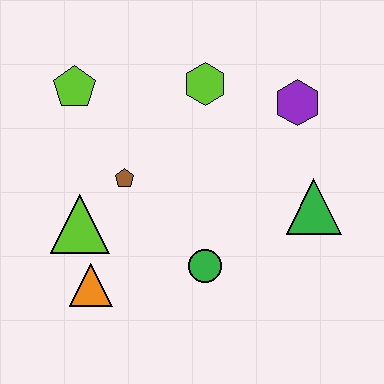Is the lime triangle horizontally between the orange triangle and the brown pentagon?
No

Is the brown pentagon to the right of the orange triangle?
Yes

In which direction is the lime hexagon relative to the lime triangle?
The lime hexagon is above the lime triangle.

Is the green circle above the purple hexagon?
No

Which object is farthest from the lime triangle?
The purple hexagon is farthest from the lime triangle.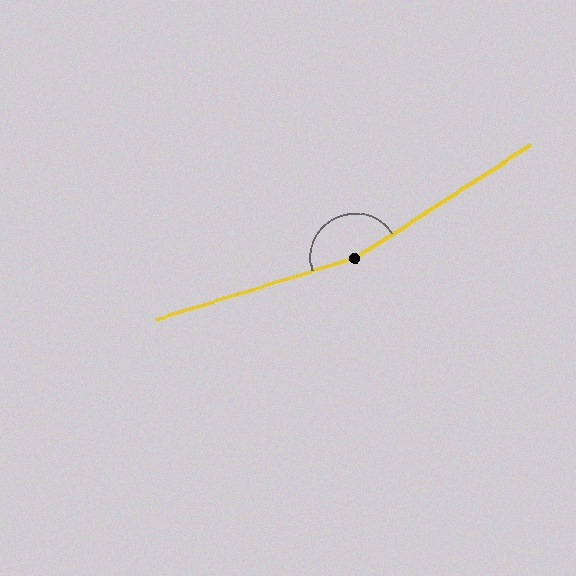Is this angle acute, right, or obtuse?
It is obtuse.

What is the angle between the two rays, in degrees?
Approximately 164 degrees.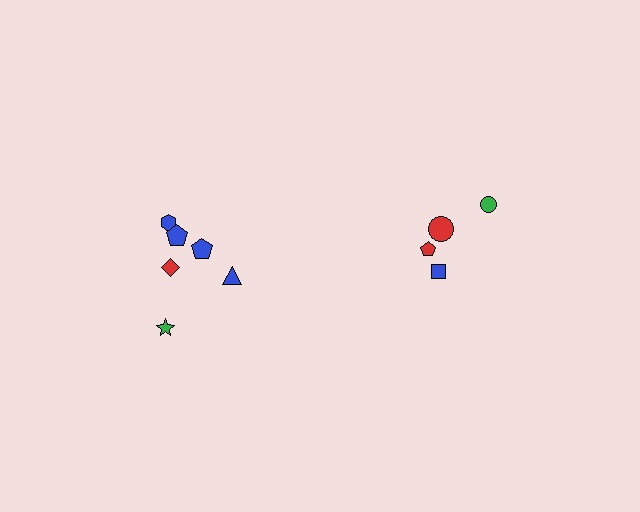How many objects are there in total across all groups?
There are 10 objects.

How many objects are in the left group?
There are 6 objects.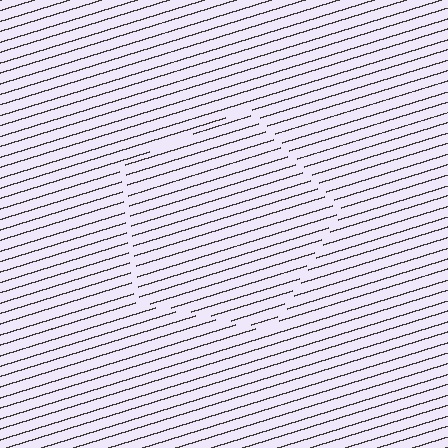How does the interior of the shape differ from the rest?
The interior of the shape contains the same grating, shifted by half a period — the contour is defined by the phase discontinuity where line-ends from the inner and outer gratings abut.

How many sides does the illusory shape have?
5 sides — the line-ends trace a pentagon.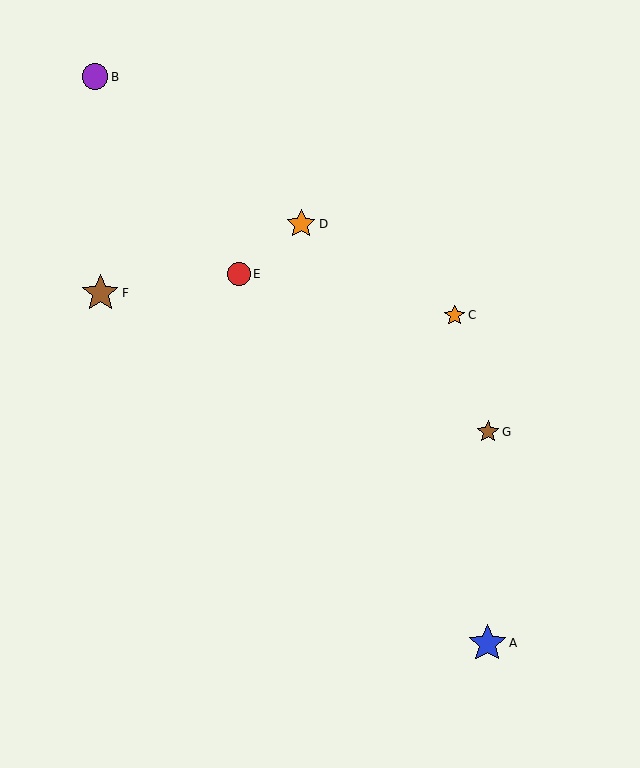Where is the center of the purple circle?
The center of the purple circle is at (95, 77).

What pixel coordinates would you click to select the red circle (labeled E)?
Click at (239, 274) to select the red circle E.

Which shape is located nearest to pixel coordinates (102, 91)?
The purple circle (labeled B) at (95, 77) is nearest to that location.